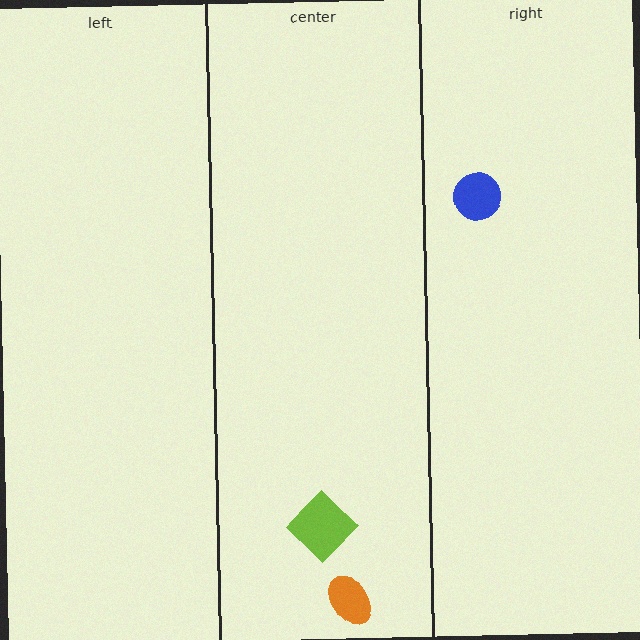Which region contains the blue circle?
The right region.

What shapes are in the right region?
The blue circle.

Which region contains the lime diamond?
The center region.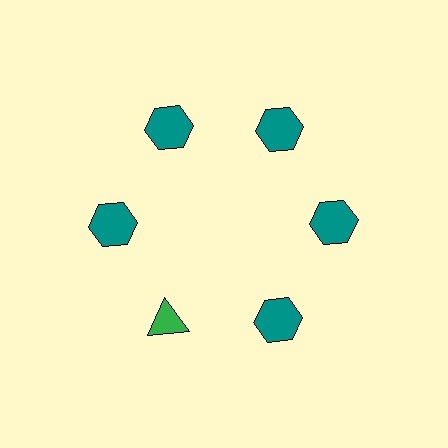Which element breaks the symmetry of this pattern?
The green triangle at roughly the 7 o'clock position breaks the symmetry. All other shapes are teal hexagons.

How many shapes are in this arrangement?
There are 6 shapes arranged in a ring pattern.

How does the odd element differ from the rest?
It differs in both color (green instead of teal) and shape (triangle instead of hexagon).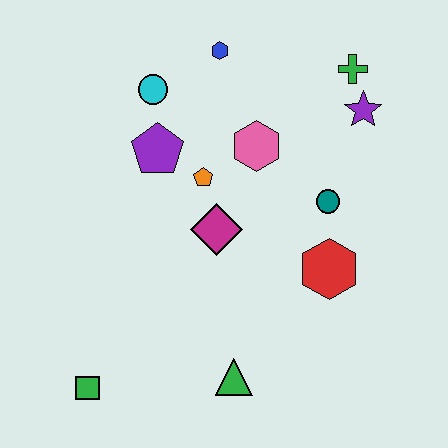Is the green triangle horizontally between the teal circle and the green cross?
No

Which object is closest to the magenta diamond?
The orange pentagon is closest to the magenta diamond.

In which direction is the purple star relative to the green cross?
The purple star is below the green cross.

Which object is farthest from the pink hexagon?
The green square is farthest from the pink hexagon.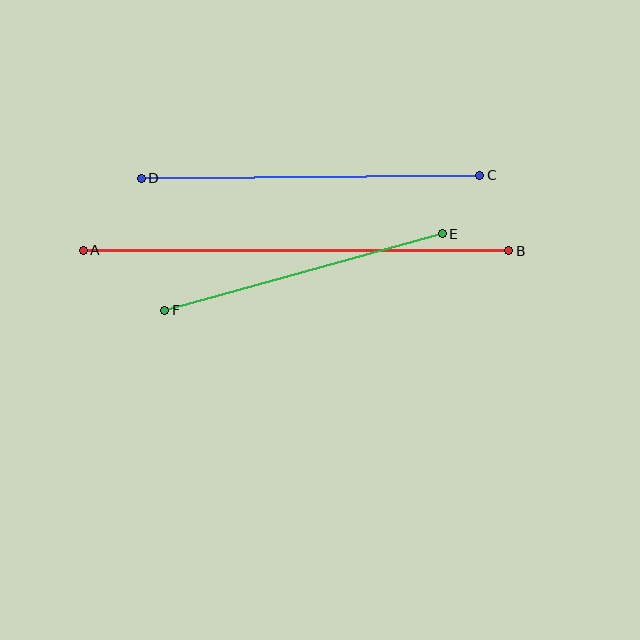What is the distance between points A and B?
The distance is approximately 426 pixels.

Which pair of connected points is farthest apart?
Points A and B are farthest apart.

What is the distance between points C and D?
The distance is approximately 338 pixels.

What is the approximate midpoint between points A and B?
The midpoint is at approximately (296, 250) pixels.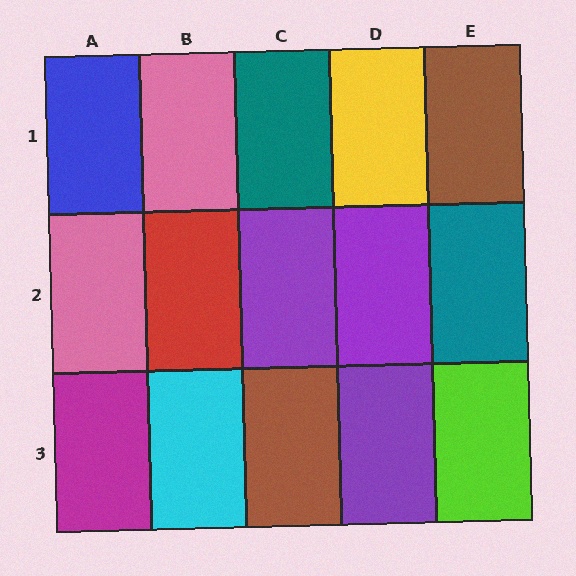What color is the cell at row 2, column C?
Purple.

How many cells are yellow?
1 cell is yellow.